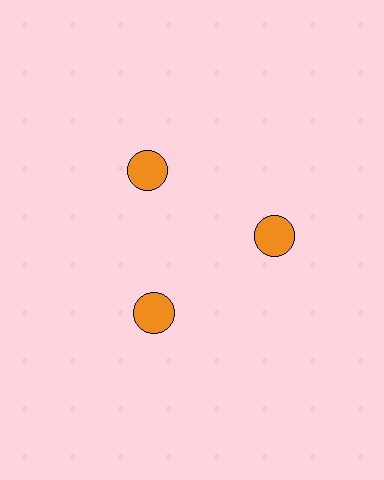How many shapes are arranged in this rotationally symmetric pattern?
There are 3 shapes, arranged in 3 groups of 1.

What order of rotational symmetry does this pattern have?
This pattern has 3-fold rotational symmetry.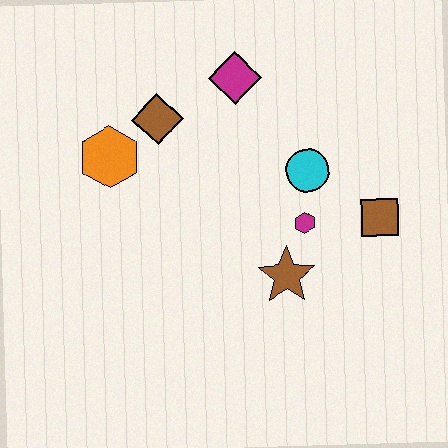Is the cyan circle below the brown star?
No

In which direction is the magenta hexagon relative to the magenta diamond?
The magenta hexagon is below the magenta diamond.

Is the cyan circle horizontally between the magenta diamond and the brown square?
Yes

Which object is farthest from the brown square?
The orange hexagon is farthest from the brown square.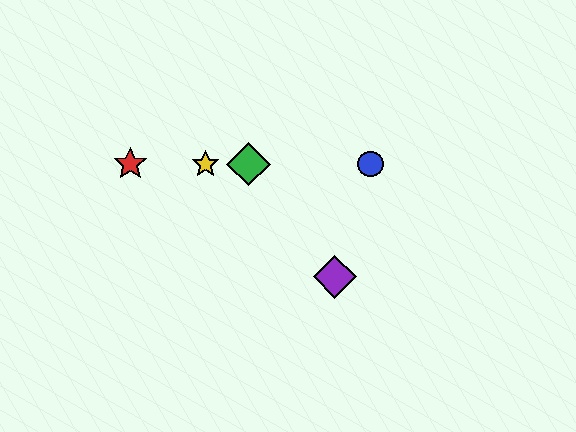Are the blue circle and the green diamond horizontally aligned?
Yes, both are at y≈164.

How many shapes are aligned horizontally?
4 shapes (the red star, the blue circle, the green diamond, the yellow star) are aligned horizontally.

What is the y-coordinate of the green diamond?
The green diamond is at y≈164.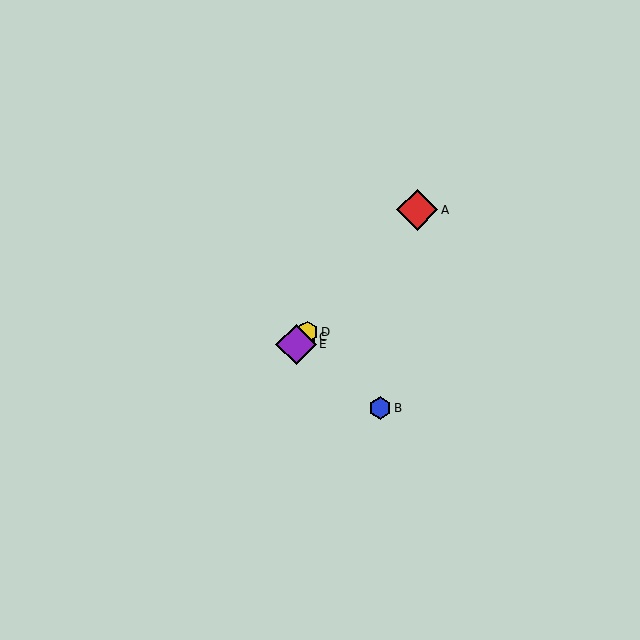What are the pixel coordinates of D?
Object D is at (307, 332).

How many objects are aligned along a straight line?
4 objects (A, C, D, E) are aligned along a straight line.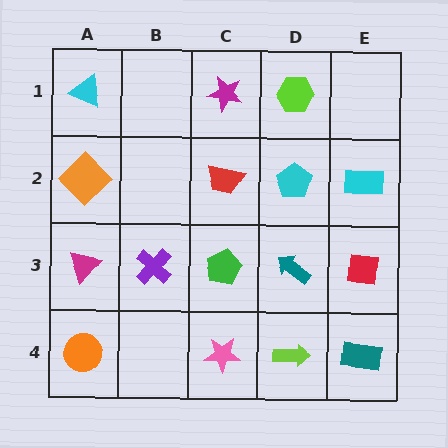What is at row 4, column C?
A pink star.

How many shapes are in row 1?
3 shapes.